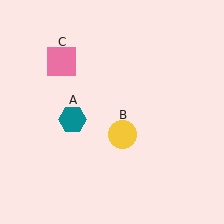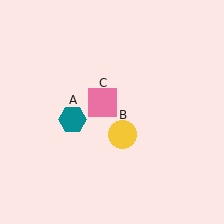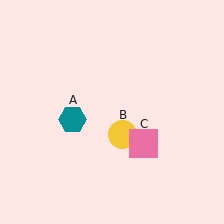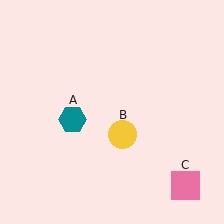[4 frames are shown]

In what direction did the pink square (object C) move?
The pink square (object C) moved down and to the right.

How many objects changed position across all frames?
1 object changed position: pink square (object C).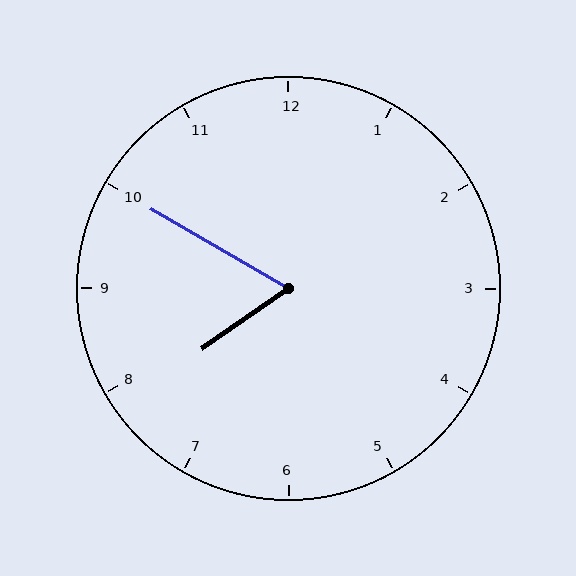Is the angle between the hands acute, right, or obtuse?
It is acute.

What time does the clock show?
7:50.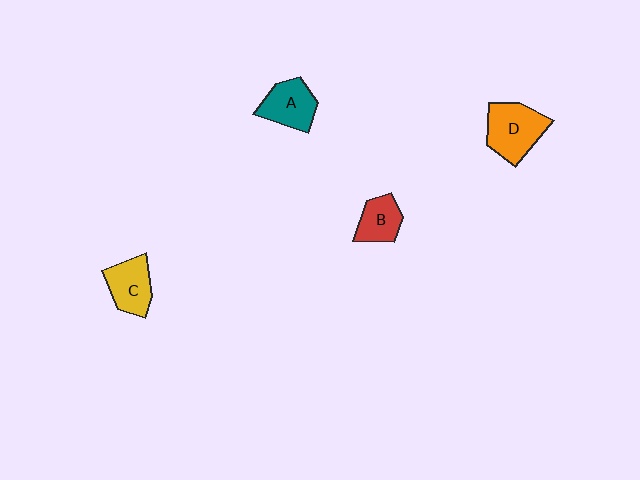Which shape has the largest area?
Shape D (orange).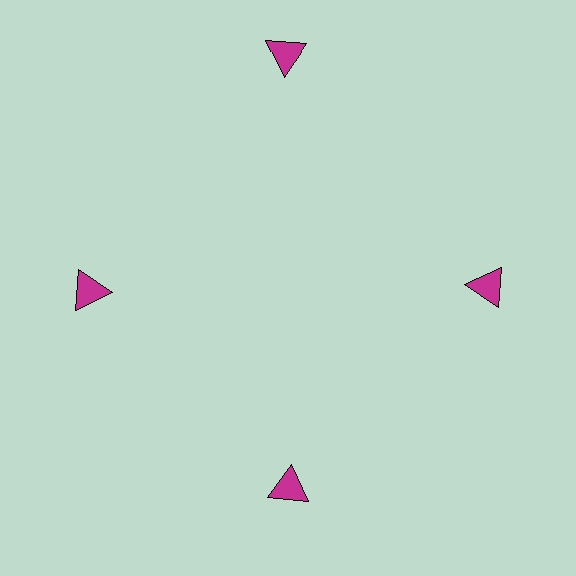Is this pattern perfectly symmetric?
No. The 4 magenta triangles are arranged in a ring, but one element near the 12 o'clock position is pushed outward from the center, breaking the 4-fold rotational symmetry.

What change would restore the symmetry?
The symmetry would be restored by moving it inward, back onto the ring so that all 4 triangles sit at equal angles and equal distance from the center.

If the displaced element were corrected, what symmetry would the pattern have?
It would have 4-fold rotational symmetry — the pattern would map onto itself every 90 degrees.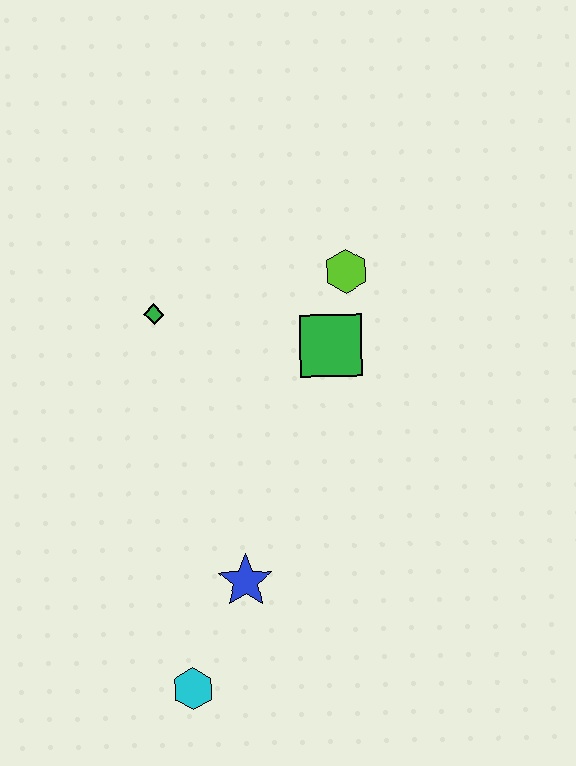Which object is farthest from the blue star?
The lime hexagon is farthest from the blue star.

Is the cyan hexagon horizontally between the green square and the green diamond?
Yes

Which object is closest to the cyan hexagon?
The blue star is closest to the cyan hexagon.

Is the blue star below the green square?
Yes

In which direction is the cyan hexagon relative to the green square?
The cyan hexagon is below the green square.